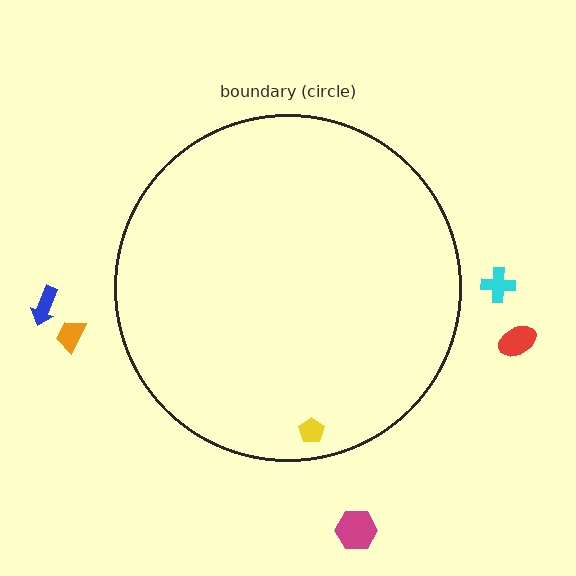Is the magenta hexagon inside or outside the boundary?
Outside.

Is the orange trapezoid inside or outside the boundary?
Outside.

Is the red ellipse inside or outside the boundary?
Outside.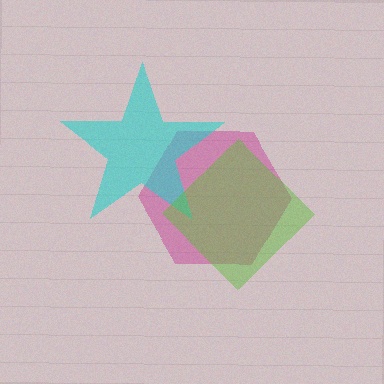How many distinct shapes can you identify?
There are 3 distinct shapes: a magenta hexagon, a cyan star, a lime diamond.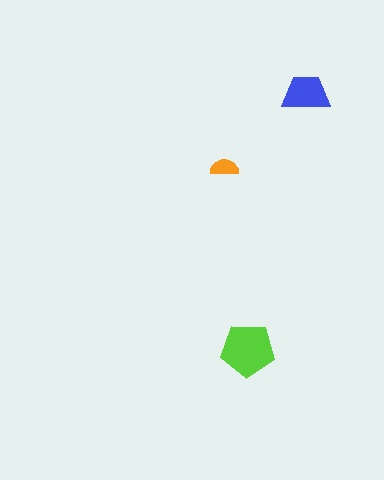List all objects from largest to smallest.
The lime pentagon, the blue trapezoid, the orange semicircle.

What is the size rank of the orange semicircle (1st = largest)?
3rd.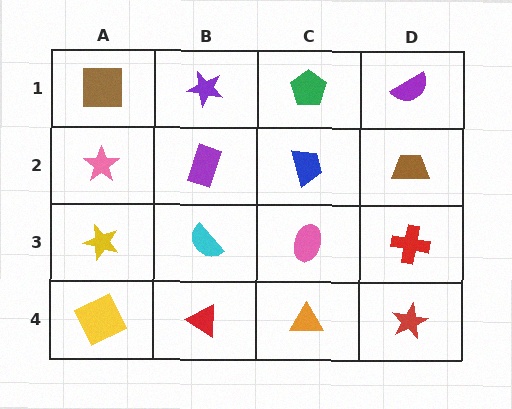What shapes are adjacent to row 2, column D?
A purple semicircle (row 1, column D), a red cross (row 3, column D), a blue trapezoid (row 2, column C).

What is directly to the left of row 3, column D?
A pink ellipse.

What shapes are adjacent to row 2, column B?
A purple star (row 1, column B), a cyan semicircle (row 3, column B), a pink star (row 2, column A), a blue trapezoid (row 2, column C).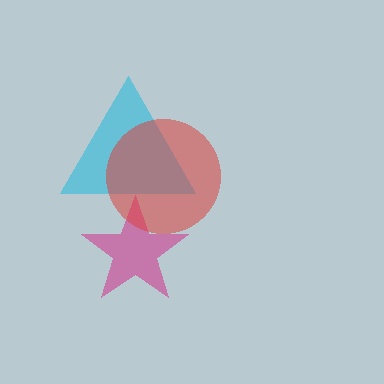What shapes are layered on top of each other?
The layered shapes are: a magenta star, a cyan triangle, a red circle.